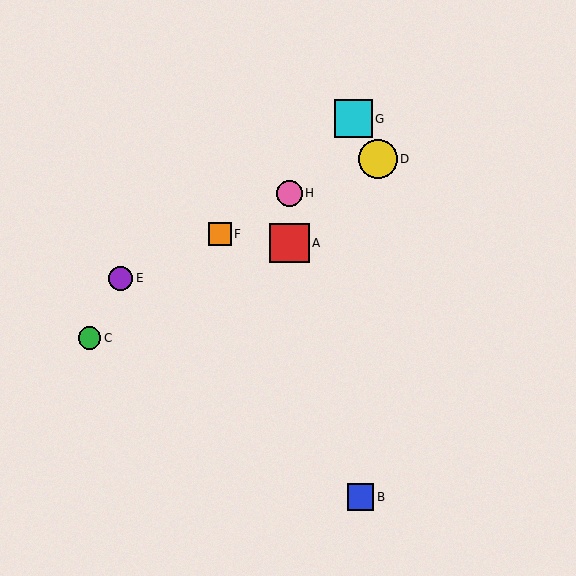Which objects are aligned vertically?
Objects A, H are aligned vertically.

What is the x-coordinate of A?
Object A is at x≈290.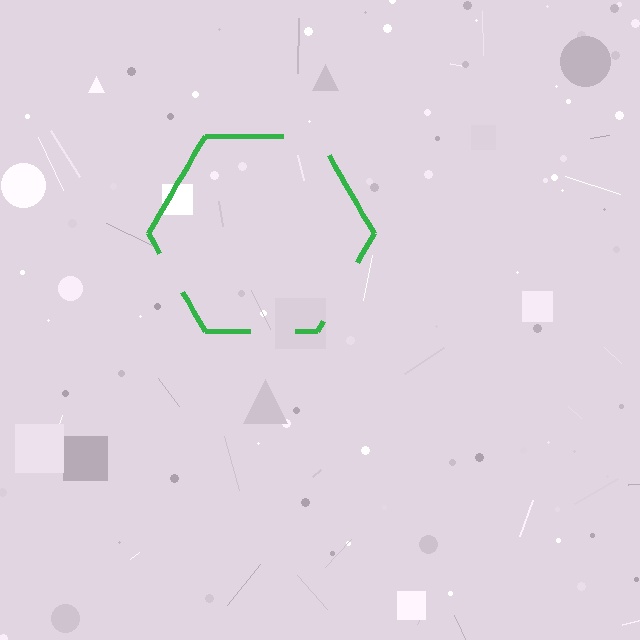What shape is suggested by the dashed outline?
The dashed outline suggests a hexagon.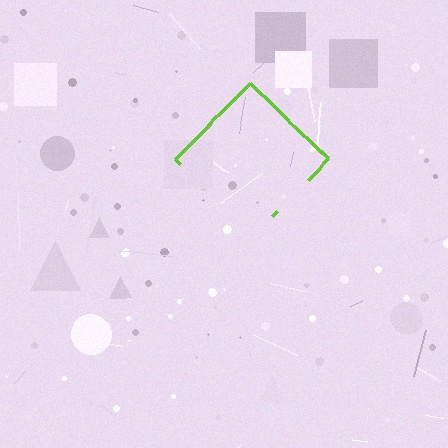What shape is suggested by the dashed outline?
The dashed outline suggests a diamond.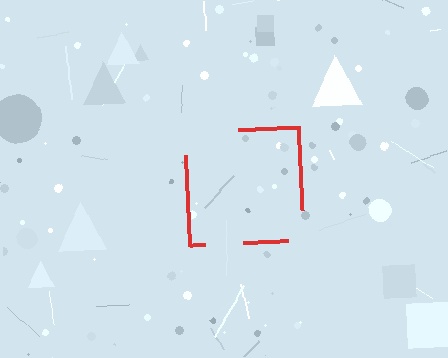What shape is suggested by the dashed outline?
The dashed outline suggests a square.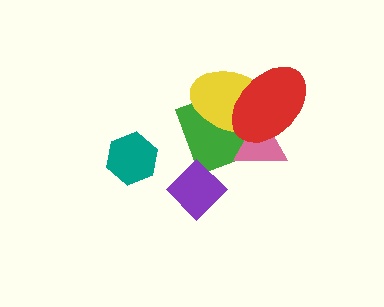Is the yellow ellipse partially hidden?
Yes, it is partially covered by another shape.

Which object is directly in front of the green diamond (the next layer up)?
The yellow ellipse is directly in front of the green diamond.